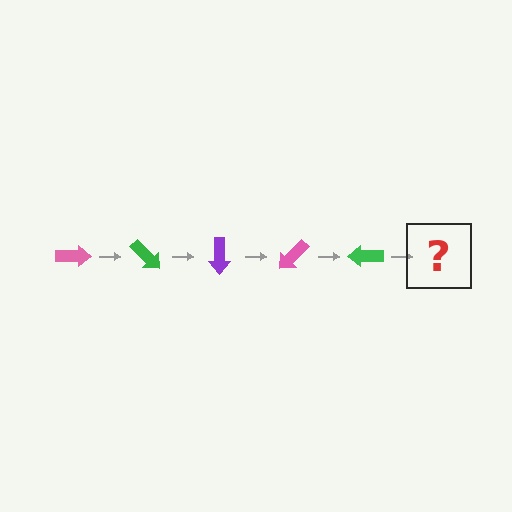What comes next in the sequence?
The next element should be a purple arrow, rotated 225 degrees from the start.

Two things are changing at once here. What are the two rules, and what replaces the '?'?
The two rules are that it rotates 45 degrees each step and the color cycles through pink, green, and purple. The '?' should be a purple arrow, rotated 225 degrees from the start.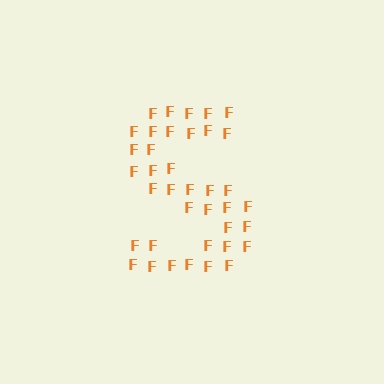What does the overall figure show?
The overall figure shows the letter S.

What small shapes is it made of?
It is made of small letter F's.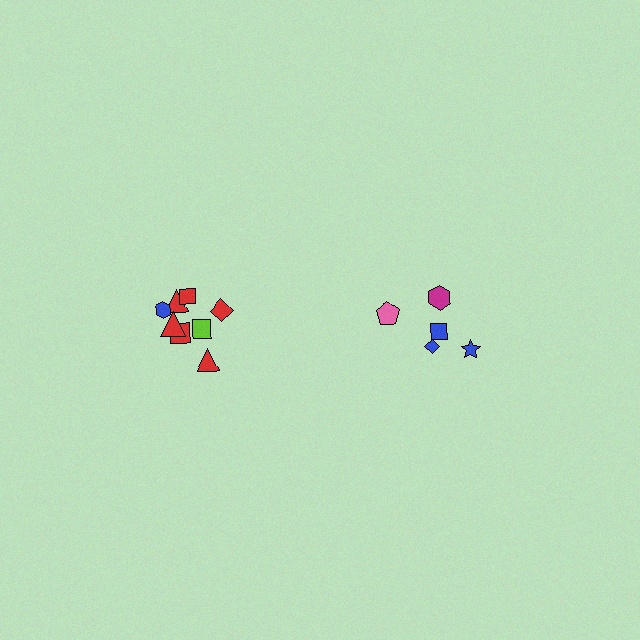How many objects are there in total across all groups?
There are 13 objects.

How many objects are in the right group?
There are 5 objects.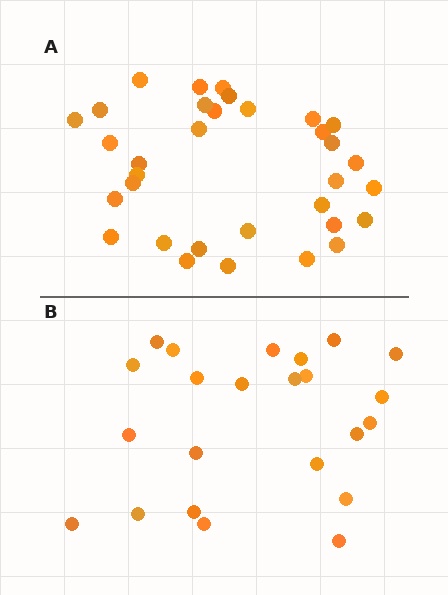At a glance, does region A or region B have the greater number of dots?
Region A (the top region) has more dots.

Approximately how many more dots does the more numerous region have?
Region A has roughly 10 or so more dots than region B.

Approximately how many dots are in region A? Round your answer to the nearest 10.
About 30 dots. (The exact count is 33, which rounds to 30.)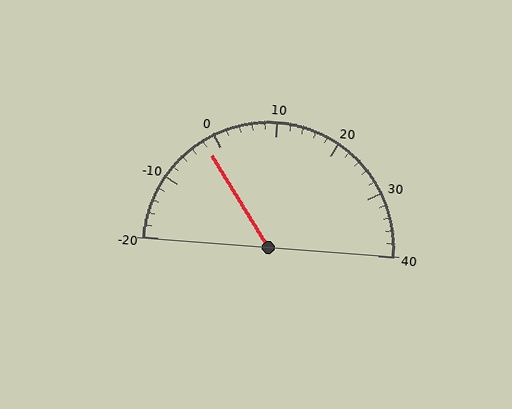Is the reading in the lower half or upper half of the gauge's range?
The reading is in the lower half of the range (-20 to 40).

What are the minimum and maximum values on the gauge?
The gauge ranges from -20 to 40.